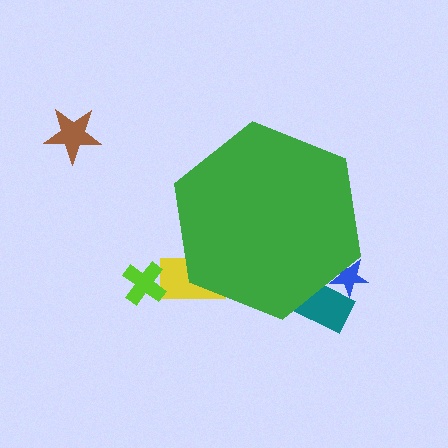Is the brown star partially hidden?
No, the brown star is fully visible.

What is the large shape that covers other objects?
A green hexagon.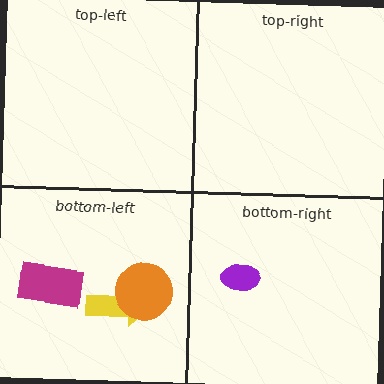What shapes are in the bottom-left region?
The magenta rectangle, the yellow arrow, the orange circle.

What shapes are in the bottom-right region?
The purple ellipse.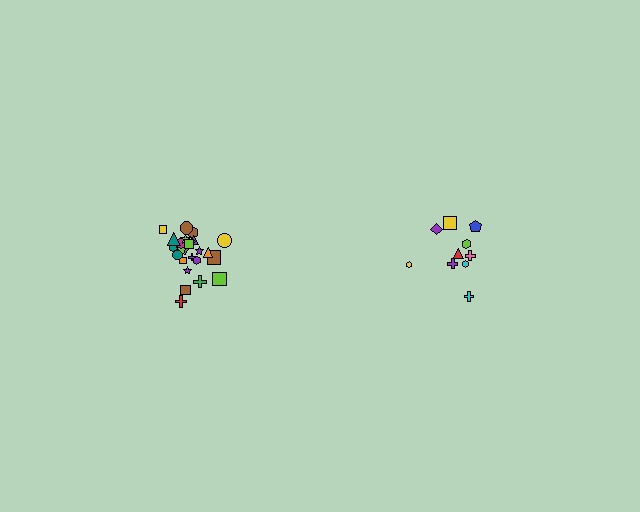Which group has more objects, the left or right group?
The left group.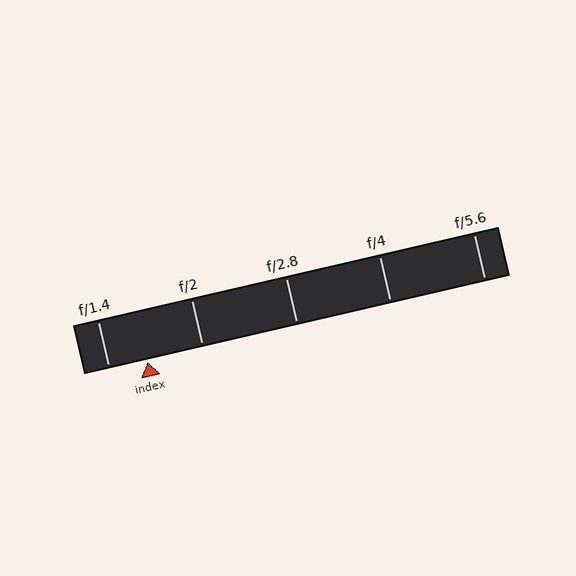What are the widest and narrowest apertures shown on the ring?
The widest aperture shown is f/1.4 and the narrowest is f/5.6.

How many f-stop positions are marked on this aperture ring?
There are 5 f-stop positions marked.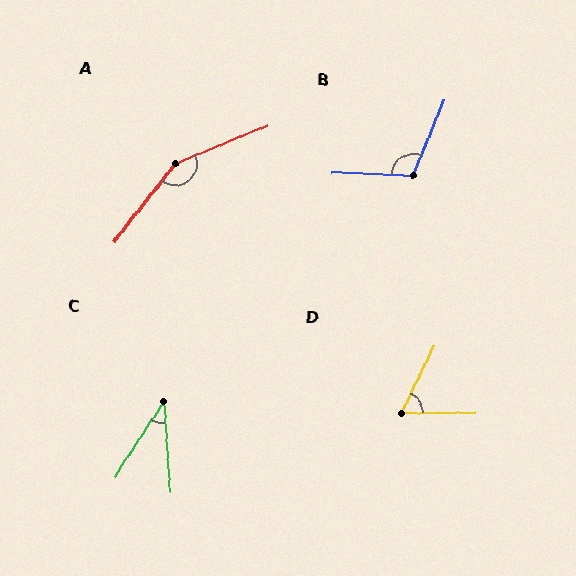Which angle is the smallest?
C, at approximately 37 degrees.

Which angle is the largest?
A, at approximately 151 degrees.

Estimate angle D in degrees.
Approximately 64 degrees.